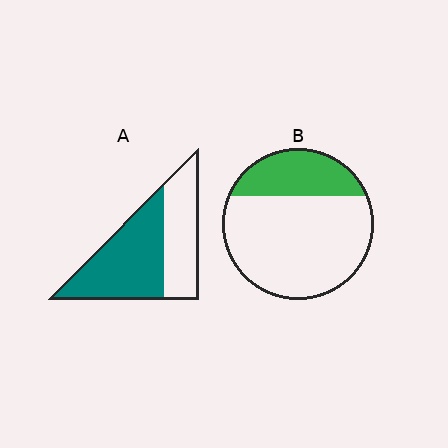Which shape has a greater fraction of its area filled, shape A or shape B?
Shape A.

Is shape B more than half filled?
No.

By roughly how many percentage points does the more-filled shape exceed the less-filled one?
By roughly 30 percentage points (A over B).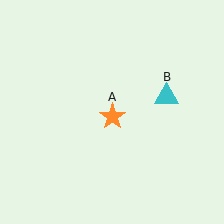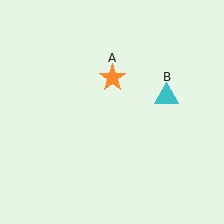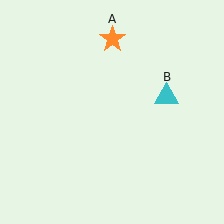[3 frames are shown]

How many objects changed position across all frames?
1 object changed position: orange star (object A).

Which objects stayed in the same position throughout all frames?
Cyan triangle (object B) remained stationary.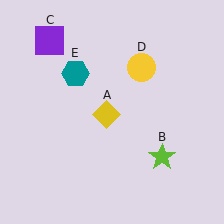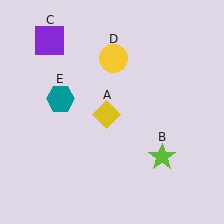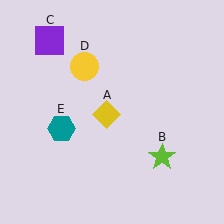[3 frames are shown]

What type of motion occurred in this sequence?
The yellow circle (object D), teal hexagon (object E) rotated counterclockwise around the center of the scene.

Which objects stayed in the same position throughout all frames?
Yellow diamond (object A) and lime star (object B) and purple square (object C) remained stationary.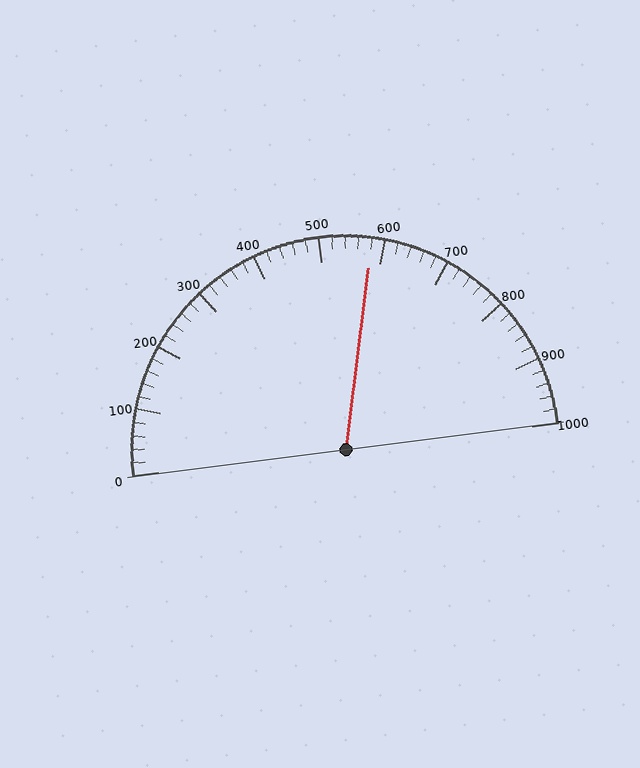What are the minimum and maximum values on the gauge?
The gauge ranges from 0 to 1000.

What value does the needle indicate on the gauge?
The needle indicates approximately 580.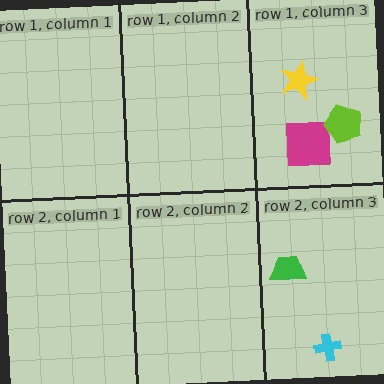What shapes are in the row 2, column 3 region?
The green trapezoid, the cyan cross.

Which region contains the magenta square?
The row 1, column 3 region.